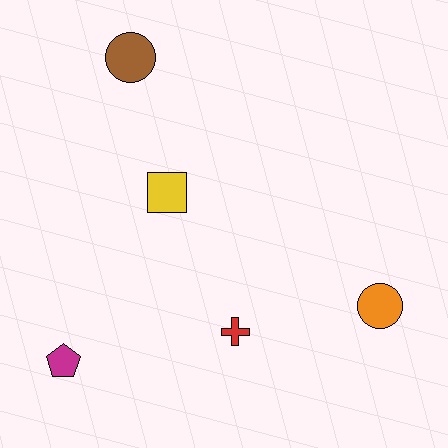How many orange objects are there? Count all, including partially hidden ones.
There is 1 orange object.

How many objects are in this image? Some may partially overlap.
There are 5 objects.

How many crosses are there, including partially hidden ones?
There is 1 cross.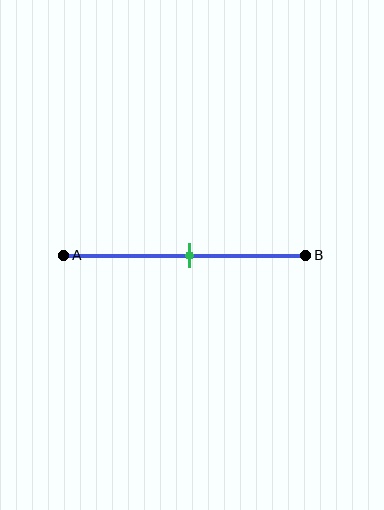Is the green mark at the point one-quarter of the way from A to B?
No, the mark is at about 50% from A, not at the 25% one-quarter point.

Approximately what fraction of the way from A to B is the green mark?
The green mark is approximately 50% of the way from A to B.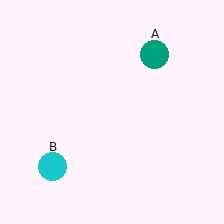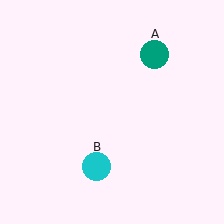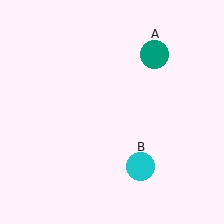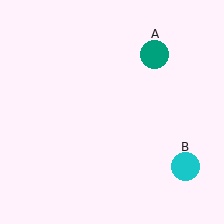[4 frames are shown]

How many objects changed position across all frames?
1 object changed position: cyan circle (object B).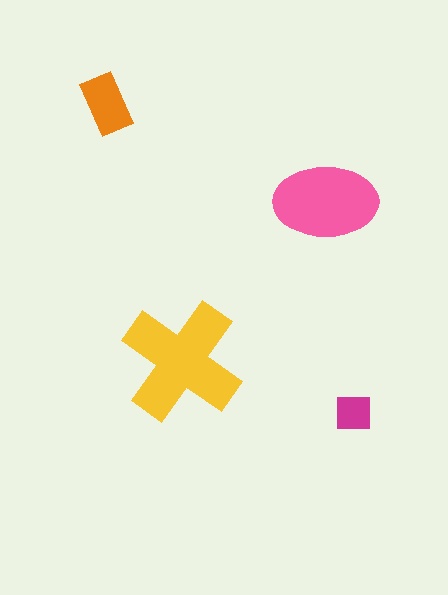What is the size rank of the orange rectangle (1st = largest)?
3rd.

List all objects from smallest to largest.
The magenta square, the orange rectangle, the pink ellipse, the yellow cross.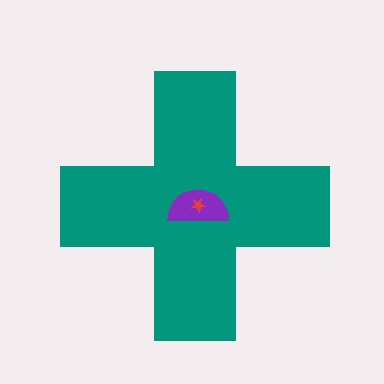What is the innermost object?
The red star.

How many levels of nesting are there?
3.